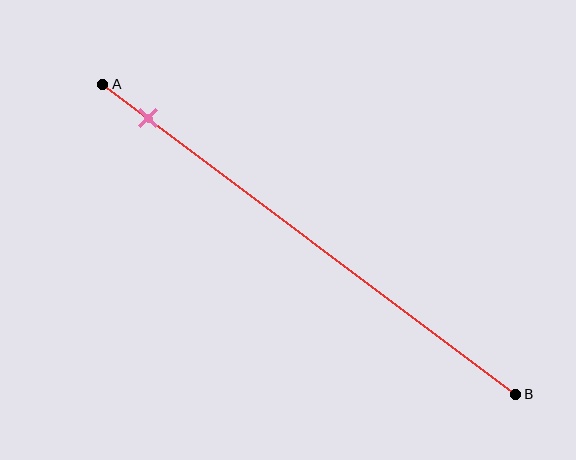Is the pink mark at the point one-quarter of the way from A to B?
No, the mark is at about 10% from A, not at the 25% one-quarter point.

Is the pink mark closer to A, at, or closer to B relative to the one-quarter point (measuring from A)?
The pink mark is closer to point A than the one-quarter point of segment AB.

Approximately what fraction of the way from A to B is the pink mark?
The pink mark is approximately 10% of the way from A to B.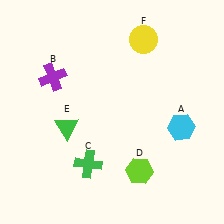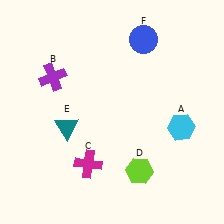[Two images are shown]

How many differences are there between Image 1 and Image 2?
There are 3 differences between the two images.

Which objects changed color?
C changed from green to magenta. E changed from green to teal. F changed from yellow to blue.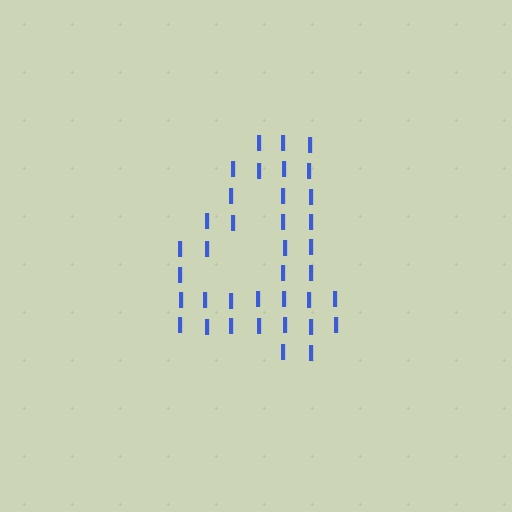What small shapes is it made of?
It is made of small letter I's.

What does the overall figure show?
The overall figure shows the digit 4.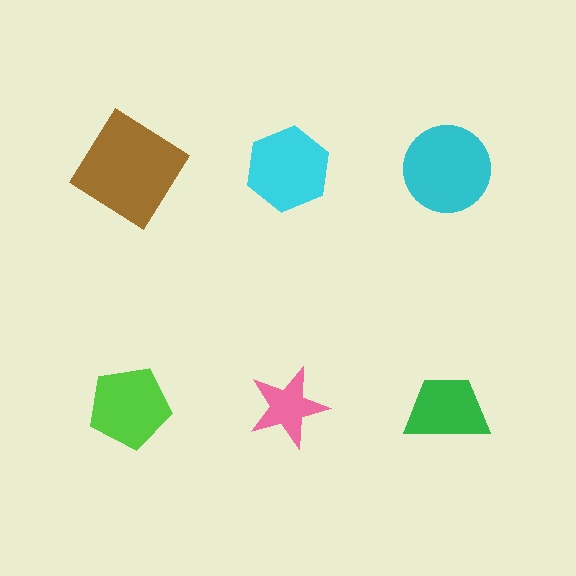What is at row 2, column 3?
A green trapezoid.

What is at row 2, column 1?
A lime pentagon.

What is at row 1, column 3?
A cyan circle.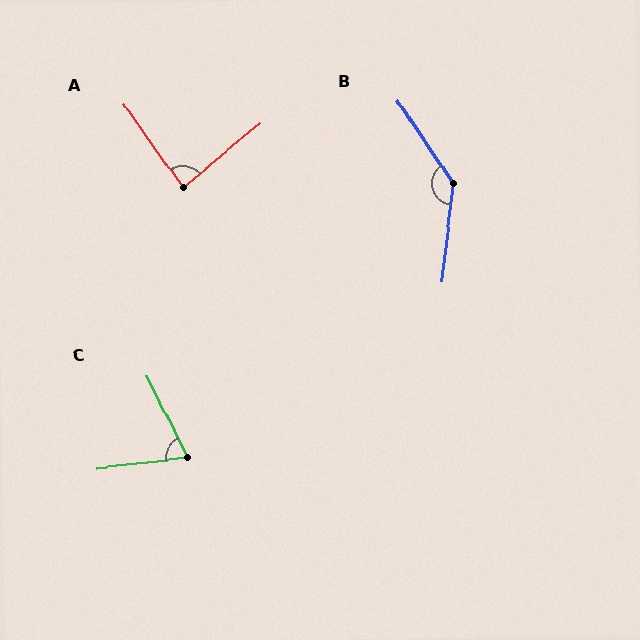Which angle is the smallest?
C, at approximately 70 degrees.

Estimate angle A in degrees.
Approximately 86 degrees.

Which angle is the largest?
B, at approximately 140 degrees.